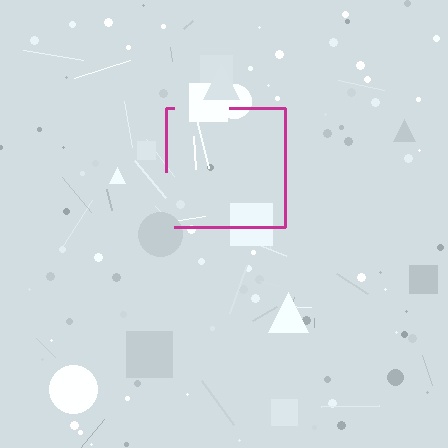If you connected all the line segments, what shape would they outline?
They would outline a square.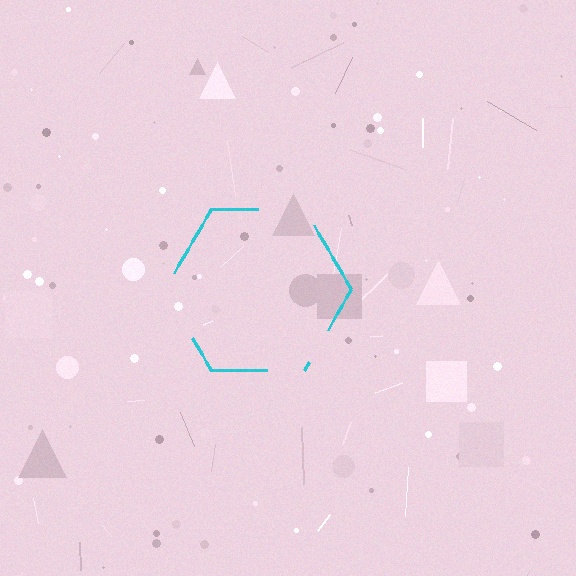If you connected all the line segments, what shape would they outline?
They would outline a hexagon.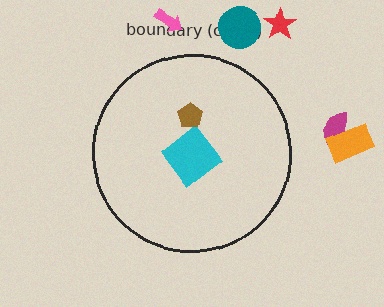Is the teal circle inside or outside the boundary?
Outside.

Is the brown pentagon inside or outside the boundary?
Inside.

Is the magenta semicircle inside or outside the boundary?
Outside.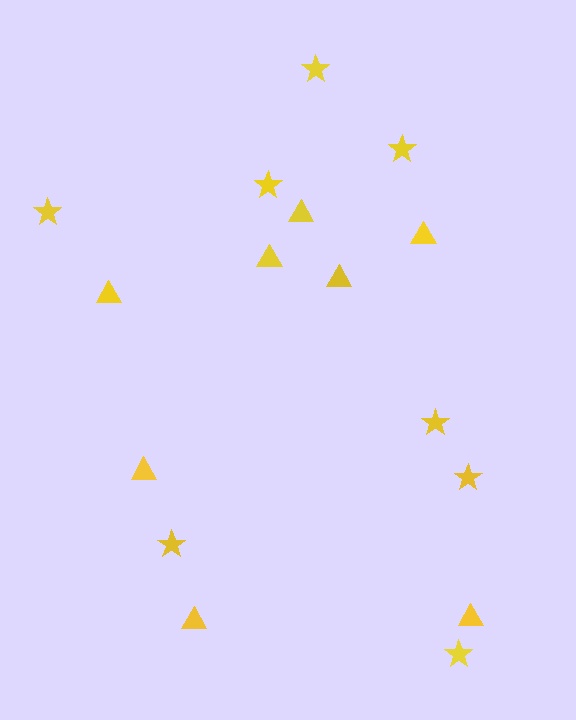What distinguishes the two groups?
There are 2 groups: one group of triangles (8) and one group of stars (8).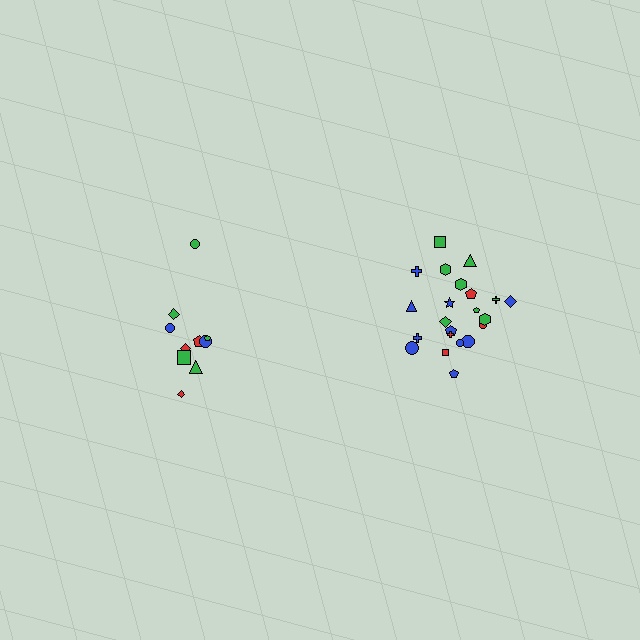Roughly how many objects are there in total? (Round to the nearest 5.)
Roughly 30 objects in total.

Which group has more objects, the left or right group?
The right group.